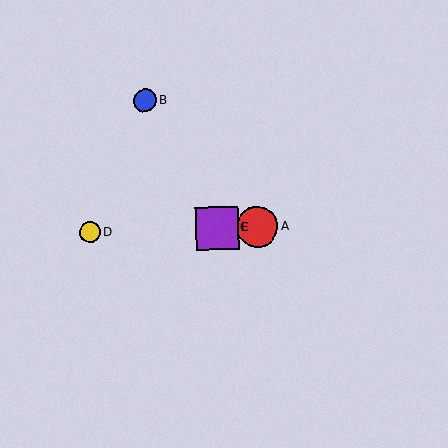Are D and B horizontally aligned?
No, D is at y≈232 and B is at y≈101.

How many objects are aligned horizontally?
4 objects (A, C, D, E) are aligned horizontally.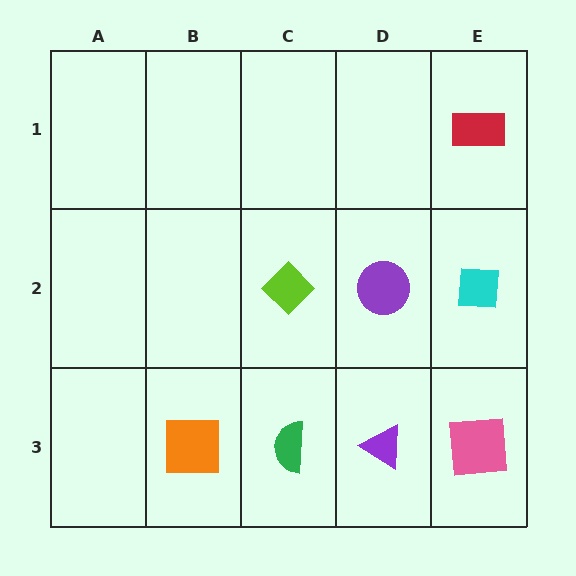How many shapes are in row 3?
4 shapes.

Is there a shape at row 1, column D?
No, that cell is empty.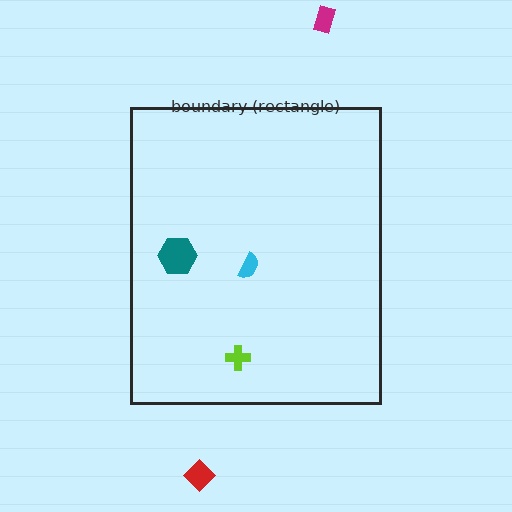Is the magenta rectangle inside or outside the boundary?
Outside.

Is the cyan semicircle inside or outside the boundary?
Inside.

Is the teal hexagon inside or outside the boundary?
Inside.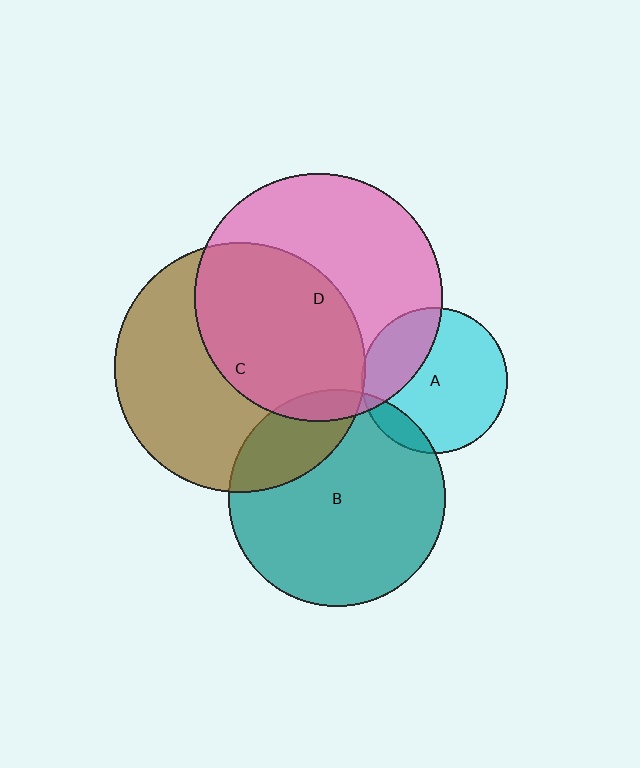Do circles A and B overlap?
Yes.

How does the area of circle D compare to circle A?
Approximately 2.9 times.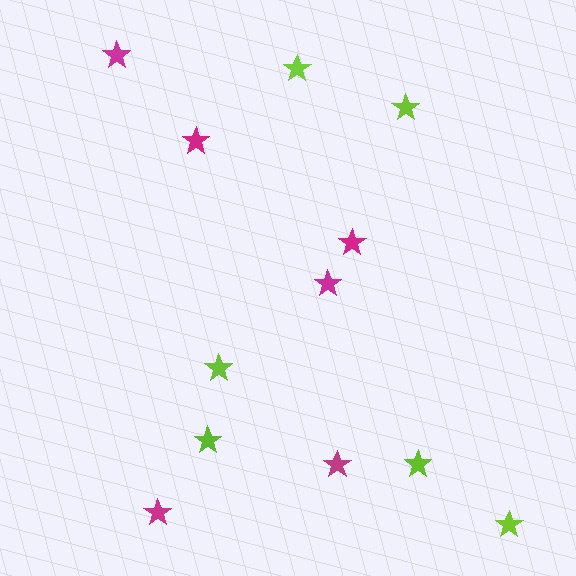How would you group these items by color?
There are 2 groups: one group of magenta stars (6) and one group of lime stars (6).